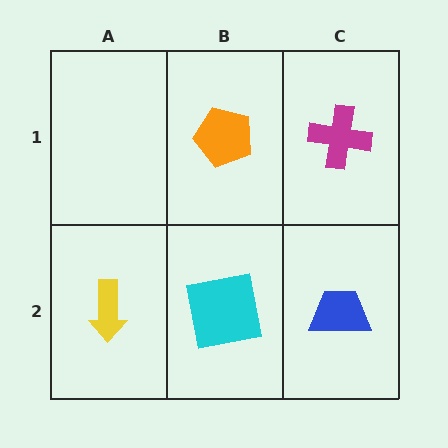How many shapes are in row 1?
2 shapes.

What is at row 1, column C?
A magenta cross.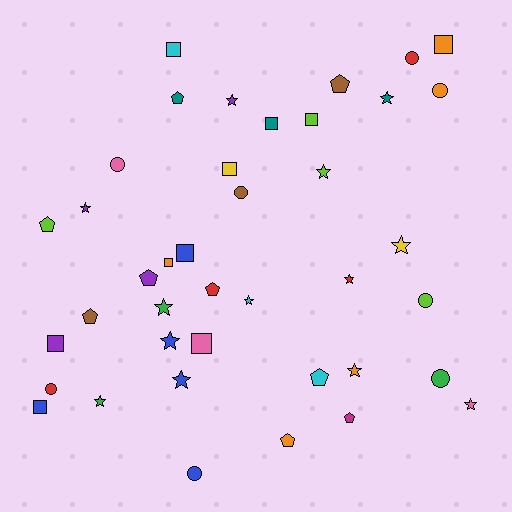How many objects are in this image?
There are 40 objects.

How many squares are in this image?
There are 10 squares.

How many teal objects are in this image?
There are 3 teal objects.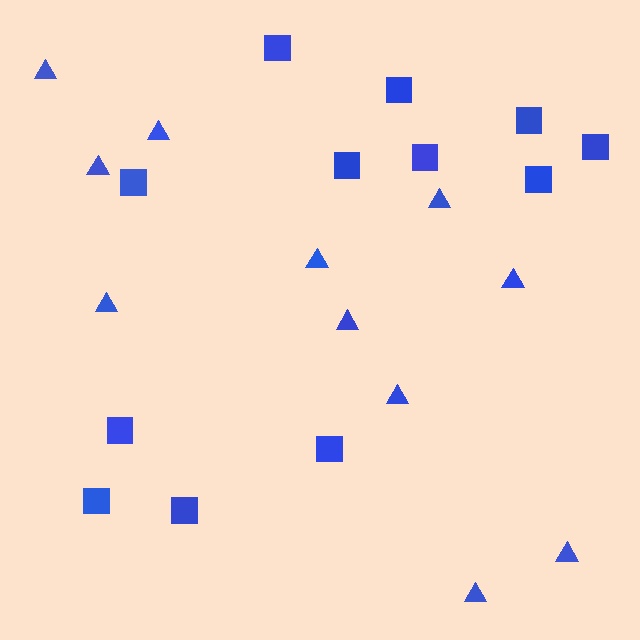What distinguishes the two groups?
There are 2 groups: one group of squares (12) and one group of triangles (11).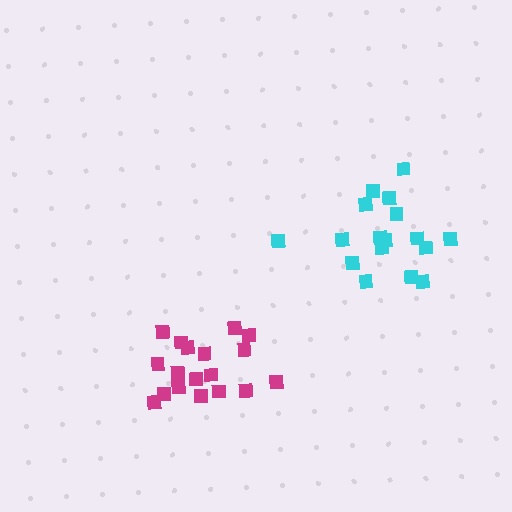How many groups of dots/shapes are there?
There are 2 groups.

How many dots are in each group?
Group 1: 17 dots, Group 2: 18 dots (35 total).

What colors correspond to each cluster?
The clusters are colored: cyan, magenta.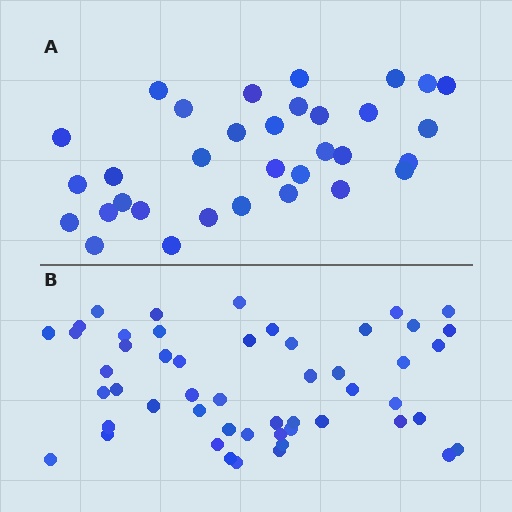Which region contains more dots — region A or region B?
Region B (the bottom region) has more dots.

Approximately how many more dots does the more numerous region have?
Region B has approximately 20 more dots than region A.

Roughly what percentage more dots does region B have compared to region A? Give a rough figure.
About 55% more.